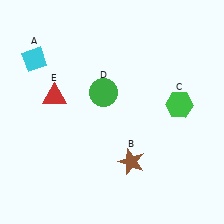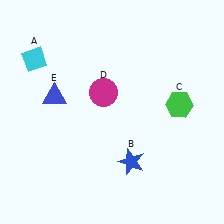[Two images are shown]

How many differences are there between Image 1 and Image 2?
There are 3 differences between the two images.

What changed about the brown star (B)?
In Image 1, B is brown. In Image 2, it changed to blue.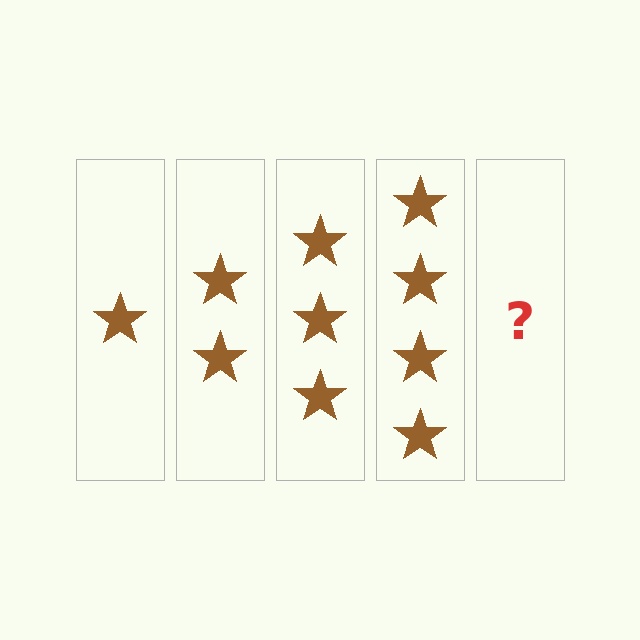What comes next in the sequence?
The next element should be 5 stars.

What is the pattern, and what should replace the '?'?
The pattern is that each step adds one more star. The '?' should be 5 stars.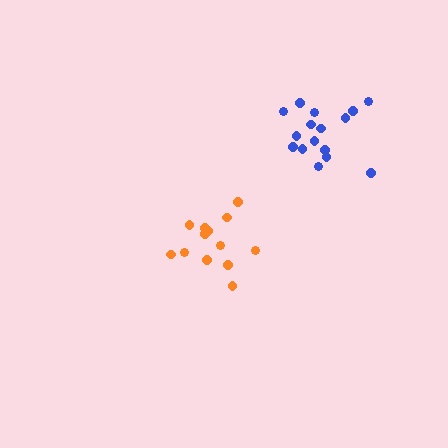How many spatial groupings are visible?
There are 2 spatial groupings.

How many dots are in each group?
Group 1: 16 dots, Group 2: 13 dots (29 total).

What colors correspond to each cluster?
The clusters are colored: blue, orange.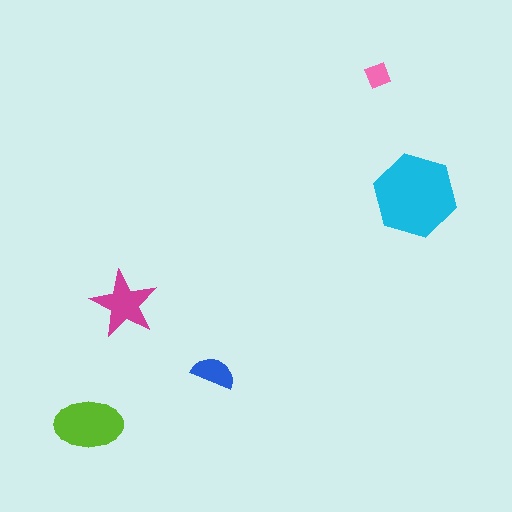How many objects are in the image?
There are 5 objects in the image.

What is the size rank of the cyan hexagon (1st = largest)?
1st.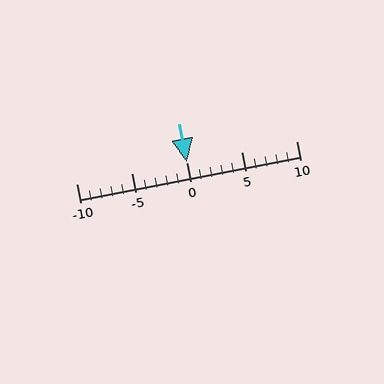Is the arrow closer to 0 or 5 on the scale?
The arrow is closer to 0.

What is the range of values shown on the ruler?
The ruler shows values from -10 to 10.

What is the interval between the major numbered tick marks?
The major tick marks are spaced 5 units apart.